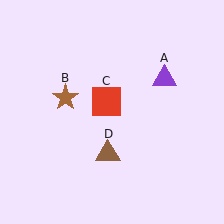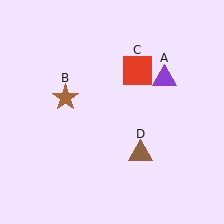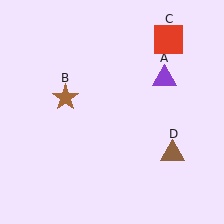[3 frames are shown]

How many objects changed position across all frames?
2 objects changed position: red square (object C), brown triangle (object D).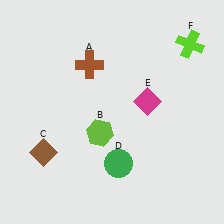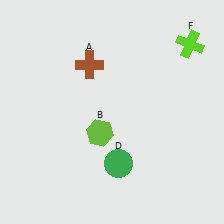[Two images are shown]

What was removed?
The magenta diamond (E), the brown diamond (C) were removed in Image 2.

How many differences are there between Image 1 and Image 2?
There are 2 differences between the two images.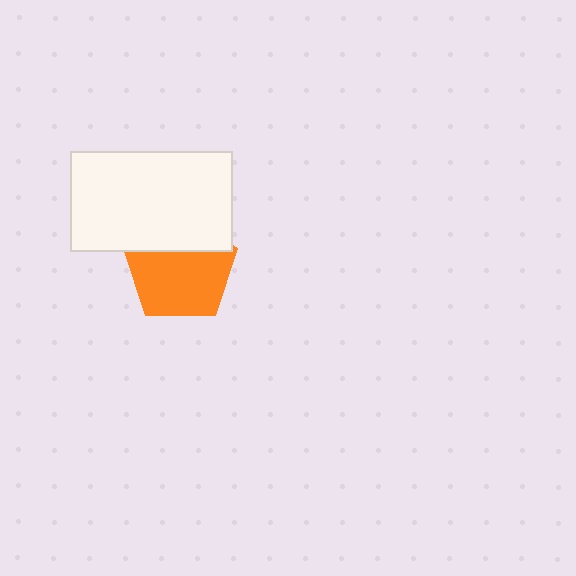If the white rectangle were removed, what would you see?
You would see the complete orange pentagon.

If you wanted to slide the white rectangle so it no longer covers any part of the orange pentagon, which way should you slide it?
Slide it up — that is the most direct way to separate the two shapes.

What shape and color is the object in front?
The object in front is a white rectangle.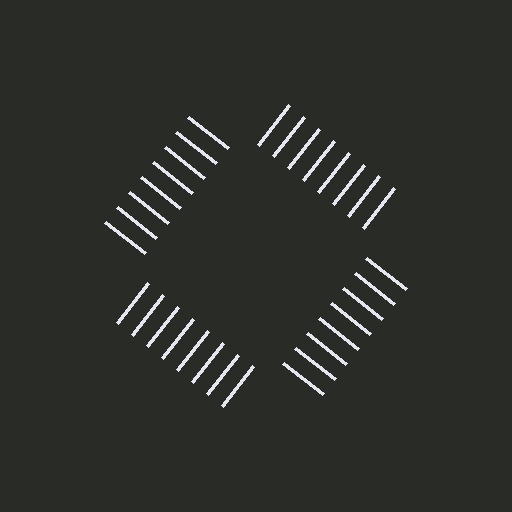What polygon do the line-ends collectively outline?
An illusory square — the line segments terminate on its edges but no continuous stroke is drawn.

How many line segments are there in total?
32 — 8 along each of the 4 edges.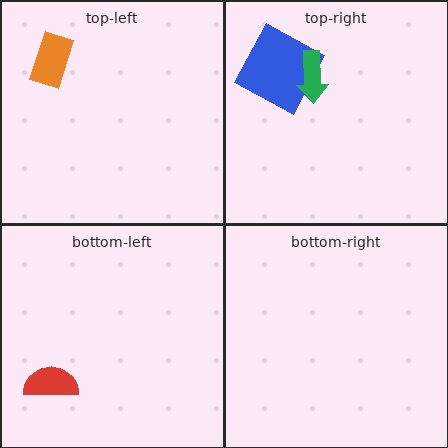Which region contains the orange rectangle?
The top-left region.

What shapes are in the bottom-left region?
The red semicircle.